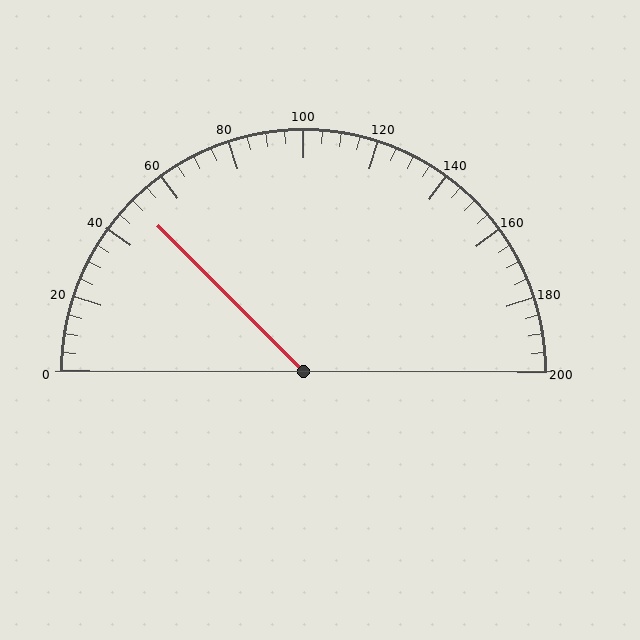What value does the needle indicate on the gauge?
The needle indicates approximately 50.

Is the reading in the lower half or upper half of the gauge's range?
The reading is in the lower half of the range (0 to 200).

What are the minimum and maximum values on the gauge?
The gauge ranges from 0 to 200.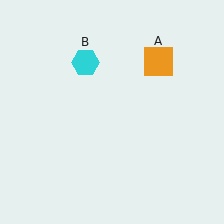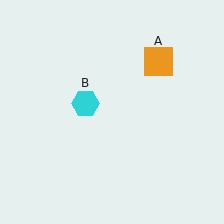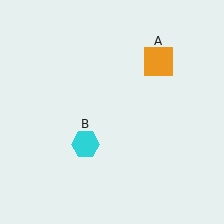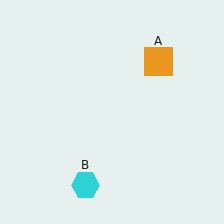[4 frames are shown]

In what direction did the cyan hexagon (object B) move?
The cyan hexagon (object B) moved down.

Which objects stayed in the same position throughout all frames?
Orange square (object A) remained stationary.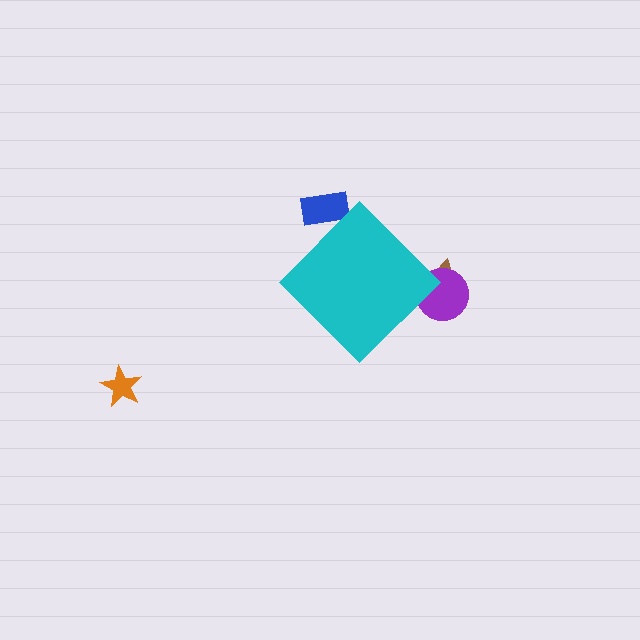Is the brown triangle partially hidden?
Yes, the brown triangle is partially hidden behind the cyan diamond.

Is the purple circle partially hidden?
Yes, the purple circle is partially hidden behind the cyan diamond.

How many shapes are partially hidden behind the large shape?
3 shapes are partially hidden.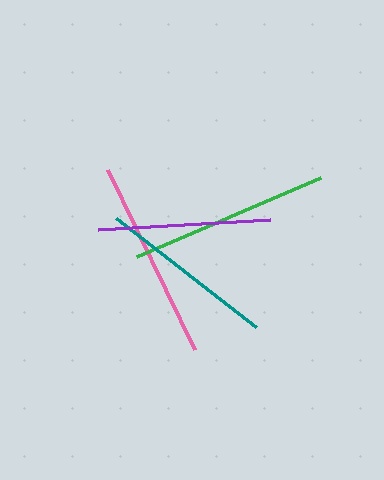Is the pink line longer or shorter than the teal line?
The pink line is longer than the teal line.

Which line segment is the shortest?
The purple line is the shortest at approximately 172 pixels.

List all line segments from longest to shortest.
From longest to shortest: pink, green, teal, purple.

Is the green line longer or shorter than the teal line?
The green line is longer than the teal line.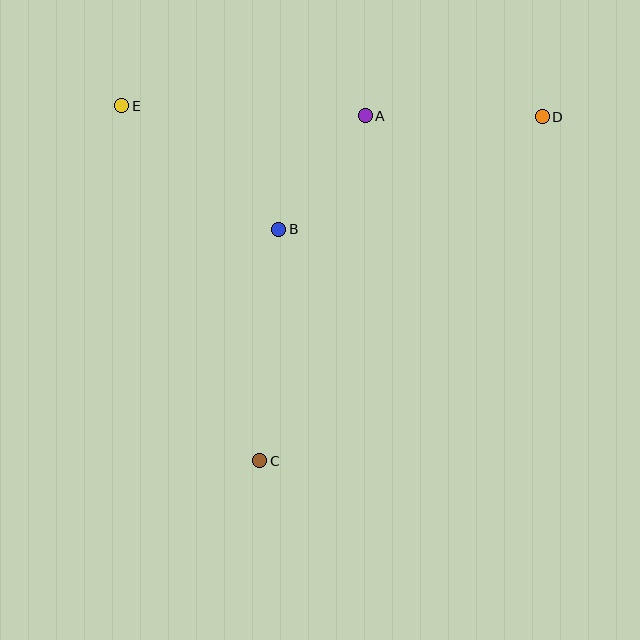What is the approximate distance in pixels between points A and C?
The distance between A and C is approximately 361 pixels.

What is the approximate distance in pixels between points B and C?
The distance between B and C is approximately 233 pixels.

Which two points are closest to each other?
Points A and B are closest to each other.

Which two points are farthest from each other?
Points C and D are farthest from each other.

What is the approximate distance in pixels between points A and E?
The distance between A and E is approximately 244 pixels.